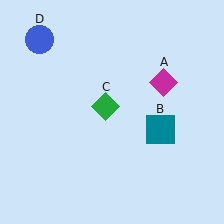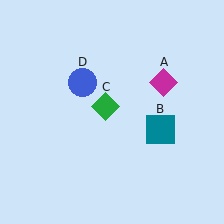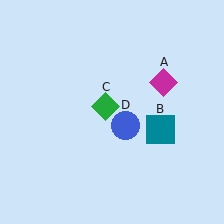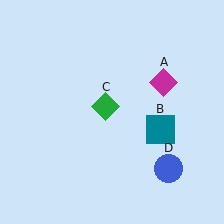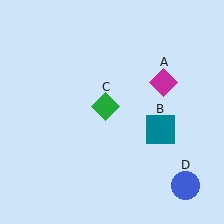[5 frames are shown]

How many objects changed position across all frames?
1 object changed position: blue circle (object D).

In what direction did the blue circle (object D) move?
The blue circle (object D) moved down and to the right.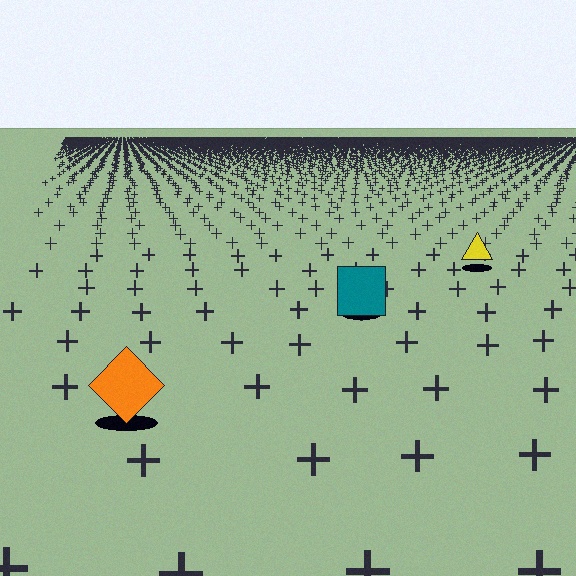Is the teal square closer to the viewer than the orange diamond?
No. The orange diamond is closer — you can tell from the texture gradient: the ground texture is coarser near it.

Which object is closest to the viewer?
The orange diamond is closest. The texture marks near it are larger and more spread out.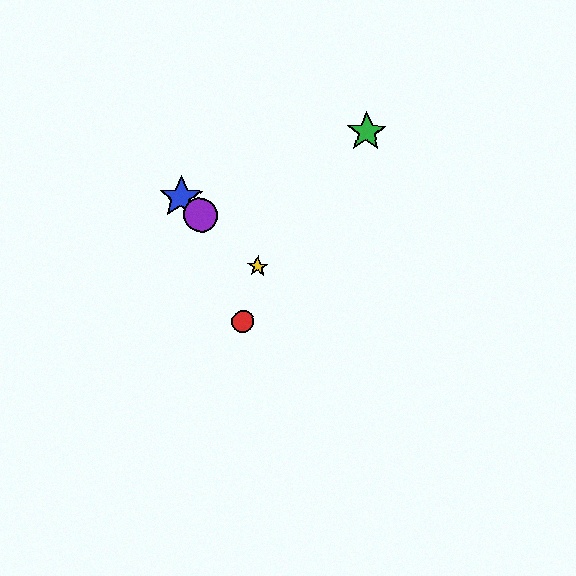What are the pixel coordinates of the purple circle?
The purple circle is at (200, 215).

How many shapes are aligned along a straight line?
3 shapes (the blue star, the yellow star, the purple circle) are aligned along a straight line.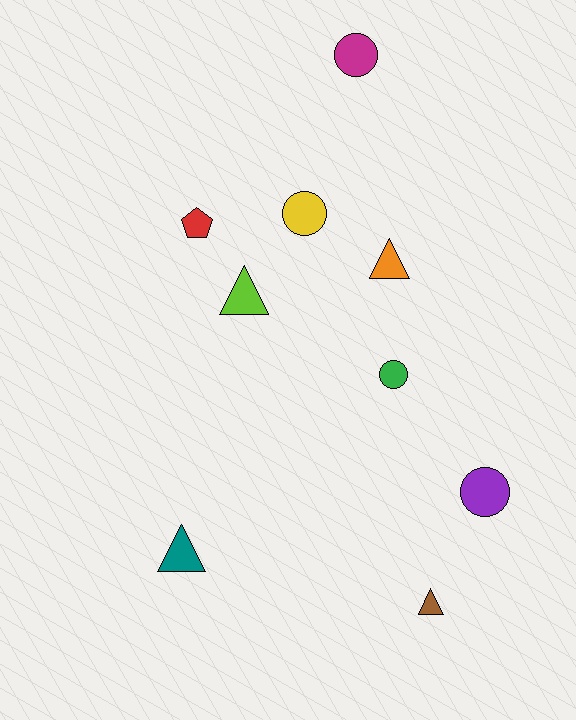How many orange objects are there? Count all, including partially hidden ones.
There is 1 orange object.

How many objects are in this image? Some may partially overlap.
There are 9 objects.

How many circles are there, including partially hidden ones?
There are 4 circles.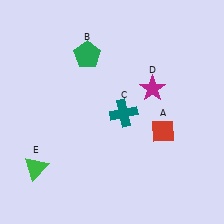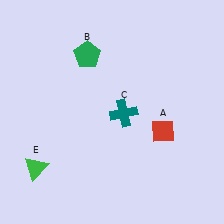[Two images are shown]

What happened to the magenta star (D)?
The magenta star (D) was removed in Image 2. It was in the top-right area of Image 1.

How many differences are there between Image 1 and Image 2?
There is 1 difference between the two images.